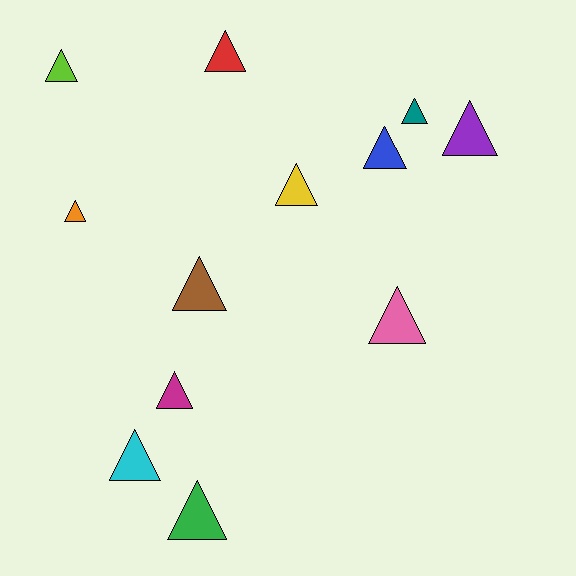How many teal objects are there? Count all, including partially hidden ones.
There is 1 teal object.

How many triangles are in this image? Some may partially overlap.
There are 12 triangles.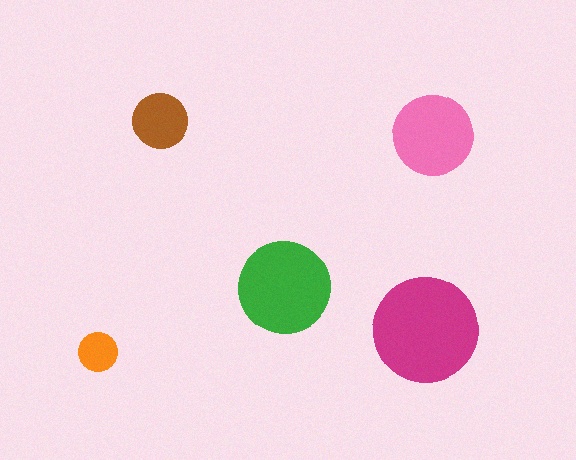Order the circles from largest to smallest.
the magenta one, the green one, the pink one, the brown one, the orange one.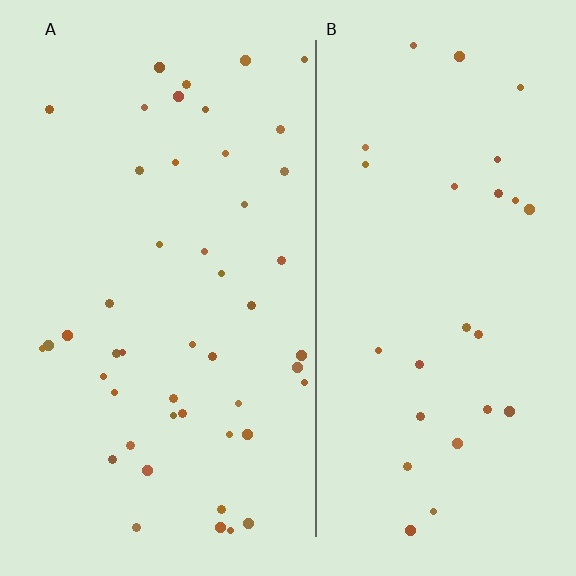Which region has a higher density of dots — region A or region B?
A (the left).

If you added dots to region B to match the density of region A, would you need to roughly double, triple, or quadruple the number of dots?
Approximately double.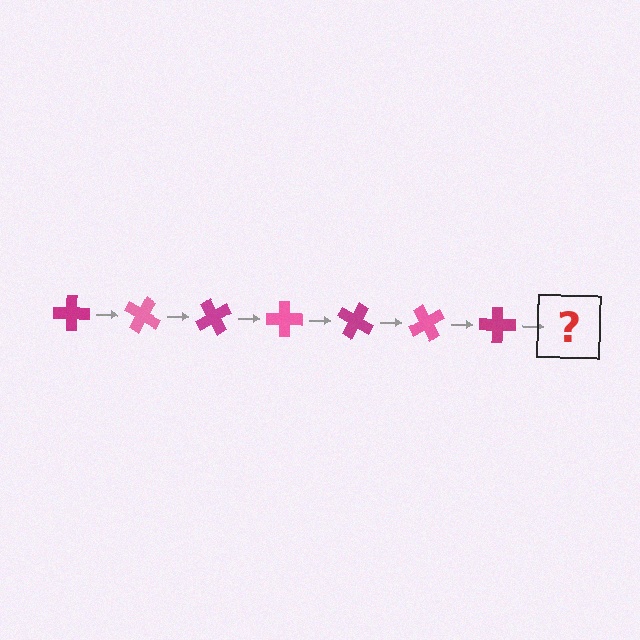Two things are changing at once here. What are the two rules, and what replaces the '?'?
The two rules are that it rotates 30 degrees each step and the color cycles through magenta and pink. The '?' should be a pink cross, rotated 210 degrees from the start.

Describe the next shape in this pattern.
It should be a pink cross, rotated 210 degrees from the start.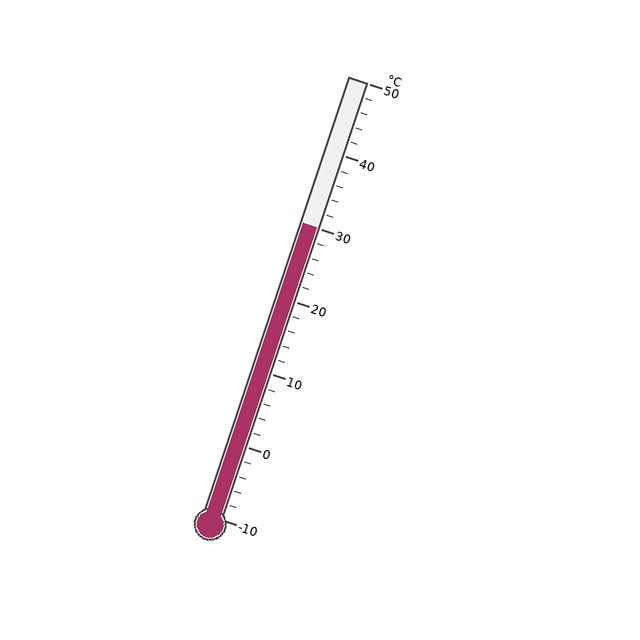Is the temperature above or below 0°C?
The temperature is above 0°C.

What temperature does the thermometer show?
The thermometer shows approximately 30°C.